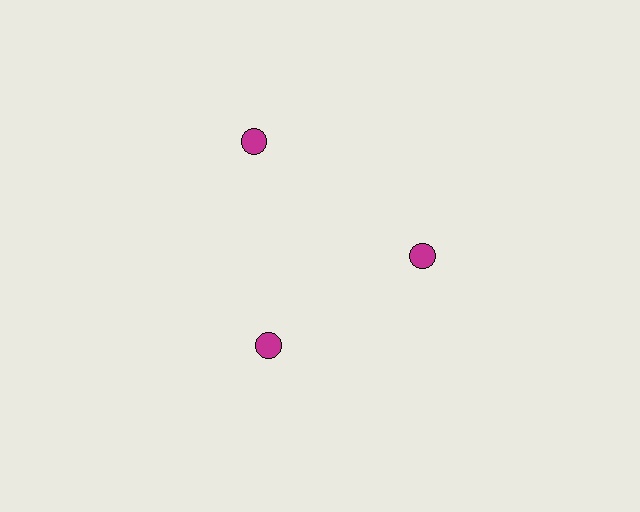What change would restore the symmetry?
The symmetry would be restored by moving it inward, back onto the ring so that all 3 circles sit at equal angles and equal distance from the center.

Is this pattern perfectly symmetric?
No. The 3 magenta circles are arranged in a ring, but one element near the 11 o'clock position is pushed outward from the center, breaking the 3-fold rotational symmetry.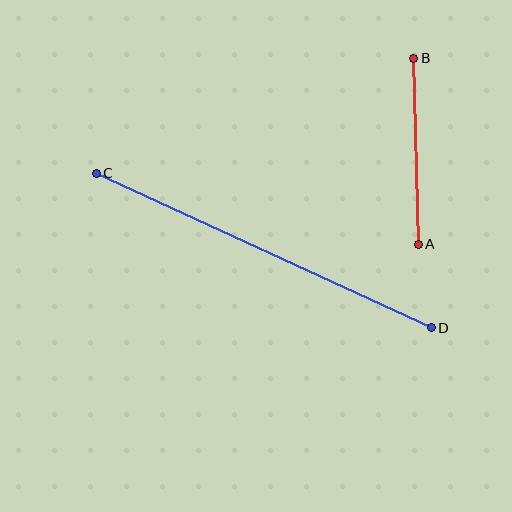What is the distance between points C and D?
The distance is approximately 369 pixels.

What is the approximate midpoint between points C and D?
The midpoint is at approximately (264, 251) pixels.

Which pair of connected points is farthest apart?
Points C and D are farthest apart.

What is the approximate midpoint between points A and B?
The midpoint is at approximately (416, 151) pixels.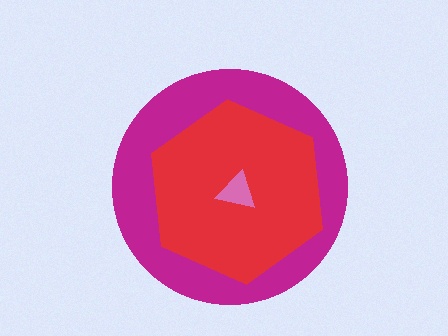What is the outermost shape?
The magenta circle.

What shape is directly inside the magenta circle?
The red hexagon.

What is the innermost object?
The pink triangle.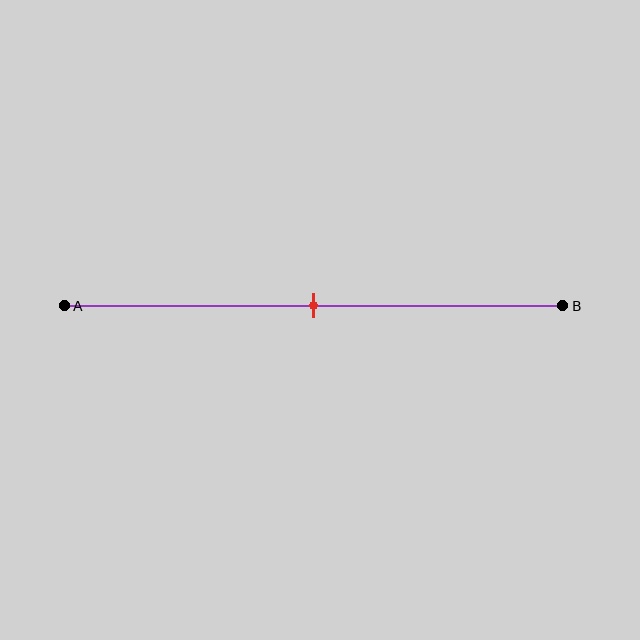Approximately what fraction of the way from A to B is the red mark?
The red mark is approximately 50% of the way from A to B.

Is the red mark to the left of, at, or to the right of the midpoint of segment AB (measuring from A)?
The red mark is approximately at the midpoint of segment AB.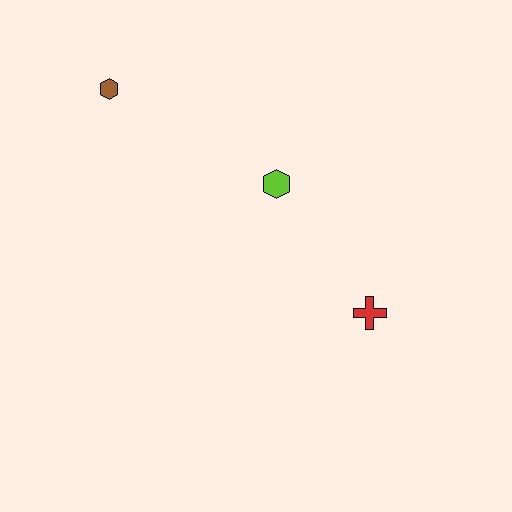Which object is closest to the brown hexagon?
The lime hexagon is closest to the brown hexagon.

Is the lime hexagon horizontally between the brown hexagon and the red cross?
Yes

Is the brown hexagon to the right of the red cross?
No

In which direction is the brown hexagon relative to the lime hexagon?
The brown hexagon is to the left of the lime hexagon.